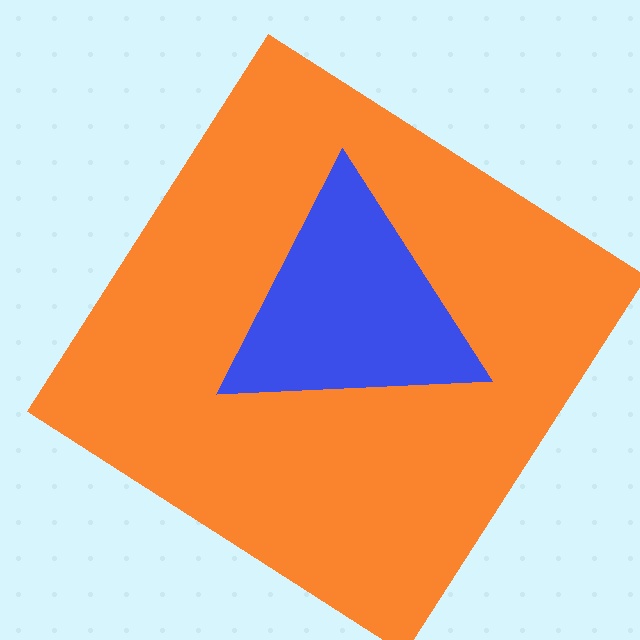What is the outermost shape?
The orange diamond.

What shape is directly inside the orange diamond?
The blue triangle.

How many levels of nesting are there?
2.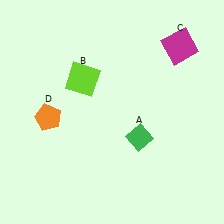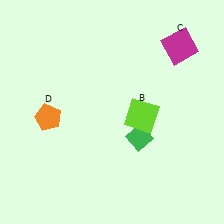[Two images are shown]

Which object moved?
The lime square (B) moved right.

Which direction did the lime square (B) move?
The lime square (B) moved right.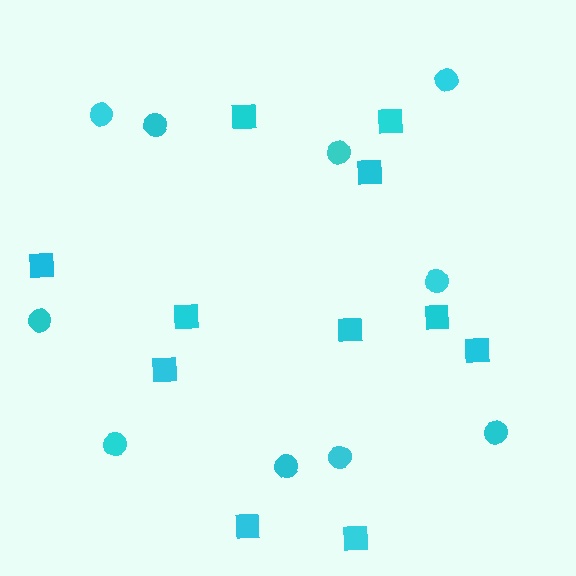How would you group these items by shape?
There are 2 groups: one group of squares (11) and one group of circles (10).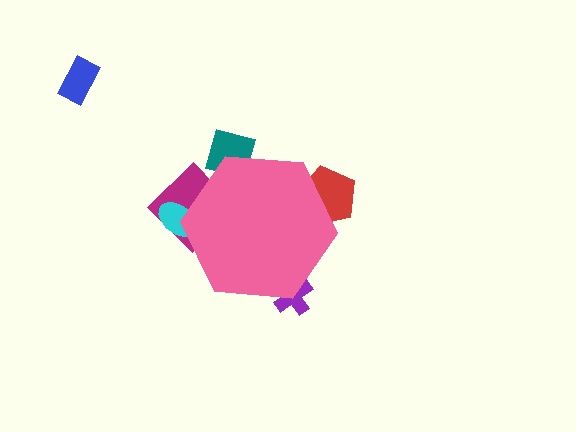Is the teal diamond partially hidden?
Yes, the teal diamond is partially hidden behind the pink hexagon.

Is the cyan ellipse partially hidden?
Yes, the cyan ellipse is partially hidden behind the pink hexagon.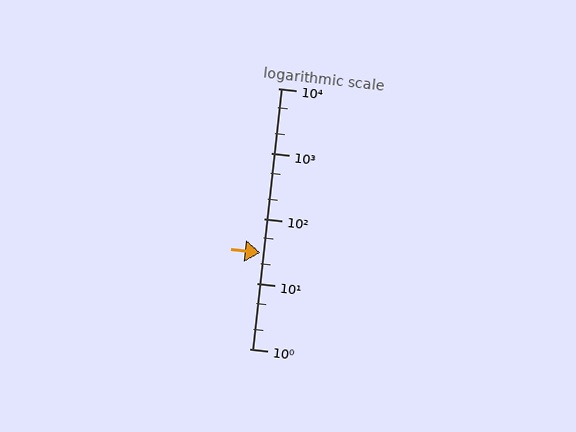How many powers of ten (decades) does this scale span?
The scale spans 4 decades, from 1 to 10000.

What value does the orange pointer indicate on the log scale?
The pointer indicates approximately 30.